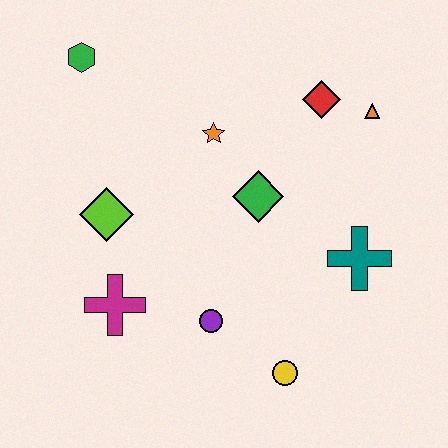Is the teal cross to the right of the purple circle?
Yes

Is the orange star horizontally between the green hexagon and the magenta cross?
No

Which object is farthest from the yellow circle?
The green hexagon is farthest from the yellow circle.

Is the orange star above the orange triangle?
No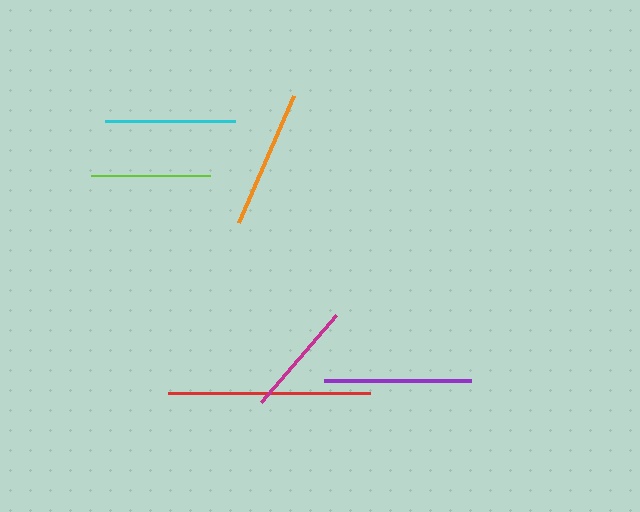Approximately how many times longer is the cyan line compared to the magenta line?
The cyan line is approximately 1.1 times the length of the magenta line.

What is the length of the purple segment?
The purple segment is approximately 147 pixels long.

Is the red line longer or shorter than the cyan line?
The red line is longer than the cyan line.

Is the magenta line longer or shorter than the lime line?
The lime line is longer than the magenta line.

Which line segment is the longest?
The red line is the longest at approximately 202 pixels.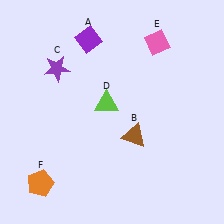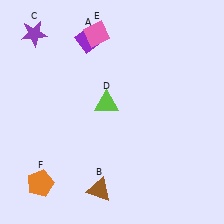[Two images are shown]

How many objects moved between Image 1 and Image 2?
3 objects moved between the two images.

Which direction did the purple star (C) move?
The purple star (C) moved up.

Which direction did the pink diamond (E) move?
The pink diamond (E) moved left.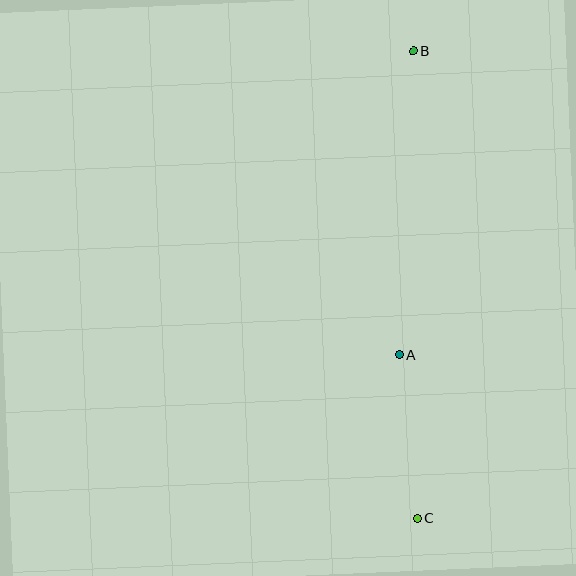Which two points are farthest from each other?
Points B and C are farthest from each other.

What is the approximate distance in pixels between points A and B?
The distance between A and B is approximately 304 pixels.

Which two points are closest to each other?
Points A and C are closest to each other.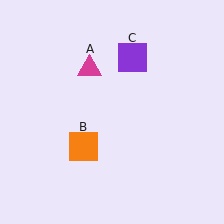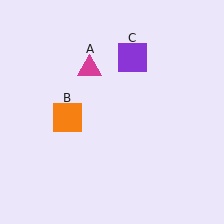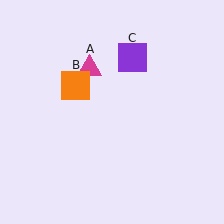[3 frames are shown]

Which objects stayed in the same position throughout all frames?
Magenta triangle (object A) and purple square (object C) remained stationary.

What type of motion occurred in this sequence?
The orange square (object B) rotated clockwise around the center of the scene.